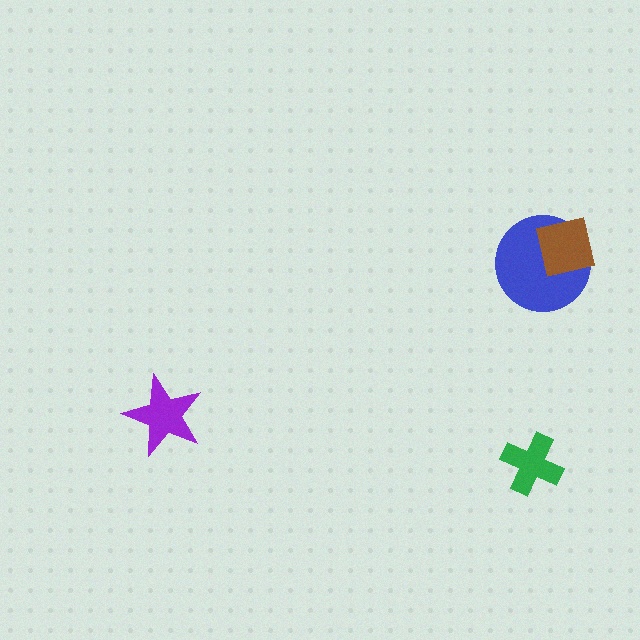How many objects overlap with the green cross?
0 objects overlap with the green cross.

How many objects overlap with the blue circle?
1 object overlaps with the blue circle.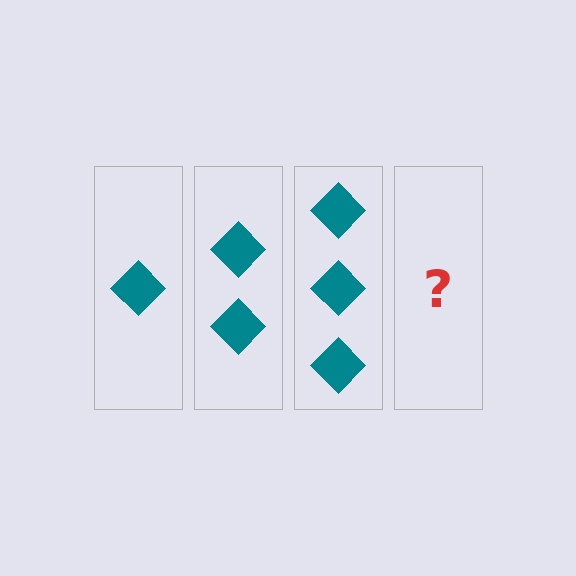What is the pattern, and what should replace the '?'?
The pattern is that each step adds one more diamond. The '?' should be 4 diamonds.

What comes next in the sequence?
The next element should be 4 diamonds.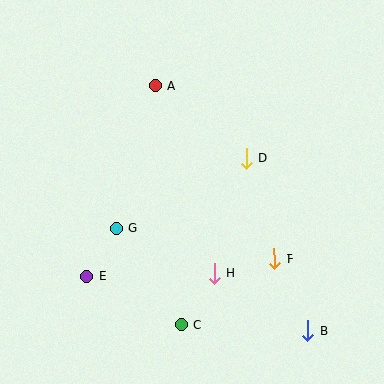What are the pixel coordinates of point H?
Point H is at (214, 273).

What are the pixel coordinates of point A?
Point A is at (156, 86).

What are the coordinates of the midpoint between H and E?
The midpoint between H and E is at (150, 275).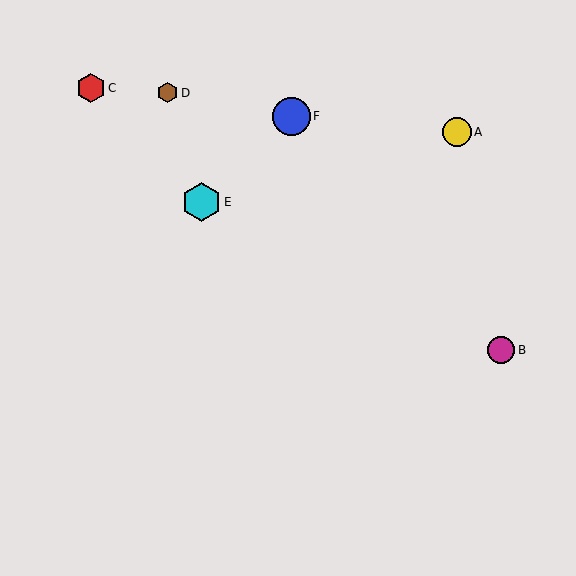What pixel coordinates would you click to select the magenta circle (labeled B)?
Click at (501, 350) to select the magenta circle B.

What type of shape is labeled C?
Shape C is a red hexagon.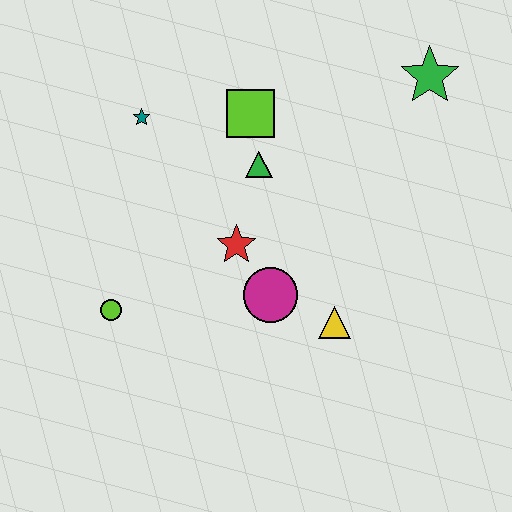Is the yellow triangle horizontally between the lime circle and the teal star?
No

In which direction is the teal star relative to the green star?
The teal star is to the left of the green star.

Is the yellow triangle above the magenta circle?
No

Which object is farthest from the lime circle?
The green star is farthest from the lime circle.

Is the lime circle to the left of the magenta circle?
Yes